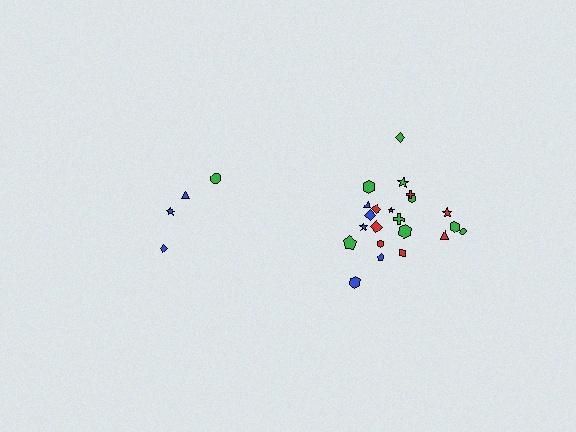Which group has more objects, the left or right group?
The right group.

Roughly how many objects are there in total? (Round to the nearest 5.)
Roughly 25 objects in total.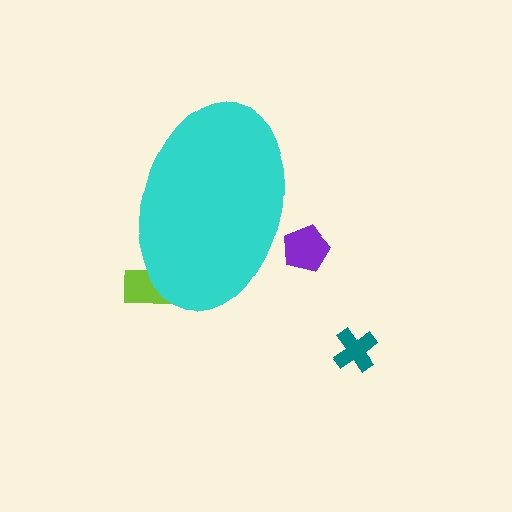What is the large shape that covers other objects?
A cyan ellipse.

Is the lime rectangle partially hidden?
Yes, the lime rectangle is partially hidden behind the cyan ellipse.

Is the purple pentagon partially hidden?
Yes, the purple pentagon is partially hidden behind the cyan ellipse.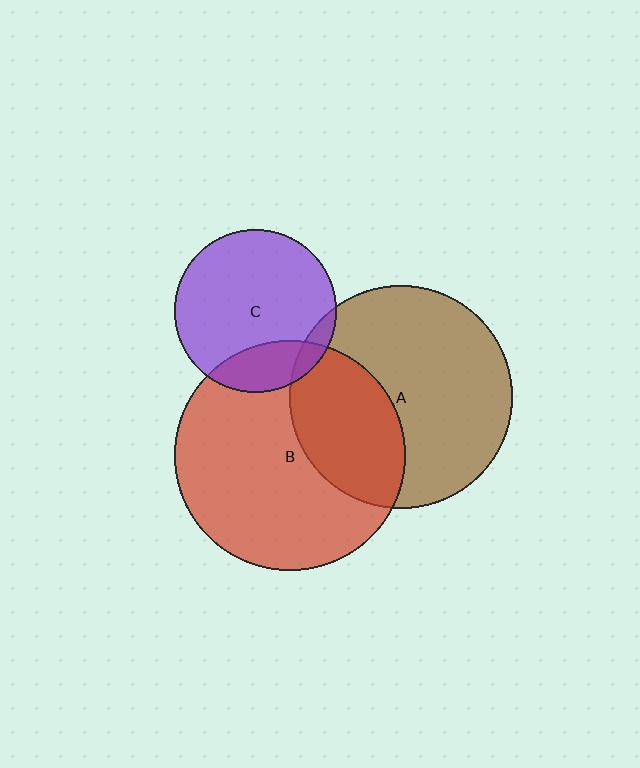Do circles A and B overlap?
Yes.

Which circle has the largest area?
Circle B (red).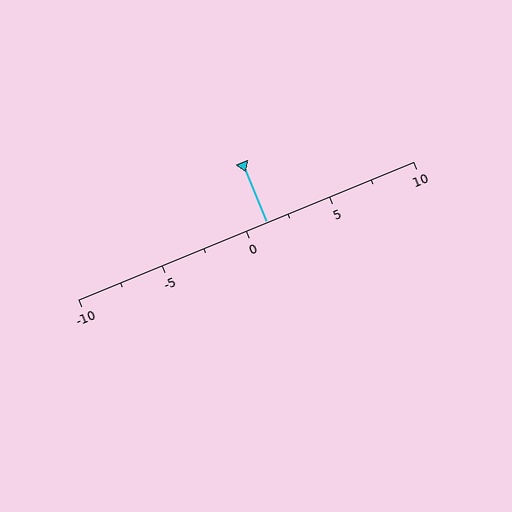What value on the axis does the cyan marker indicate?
The marker indicates approximately 1.2.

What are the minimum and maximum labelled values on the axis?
The axis runs from -10 to 10.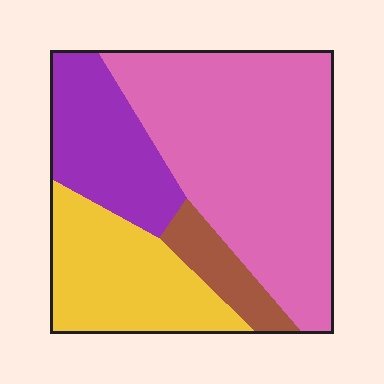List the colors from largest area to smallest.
From largest to smallest: pink, yellow, purple, brown.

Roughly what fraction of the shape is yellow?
Yellow takes up between a sixth and a third of the shape.